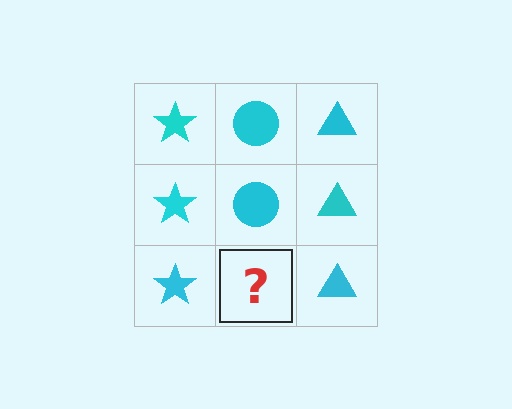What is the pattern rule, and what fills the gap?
The rule is that each column has a consistent shape. The gap should be filled with a cyan circle.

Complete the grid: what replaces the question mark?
The question mark should be replaced with a cyan circle.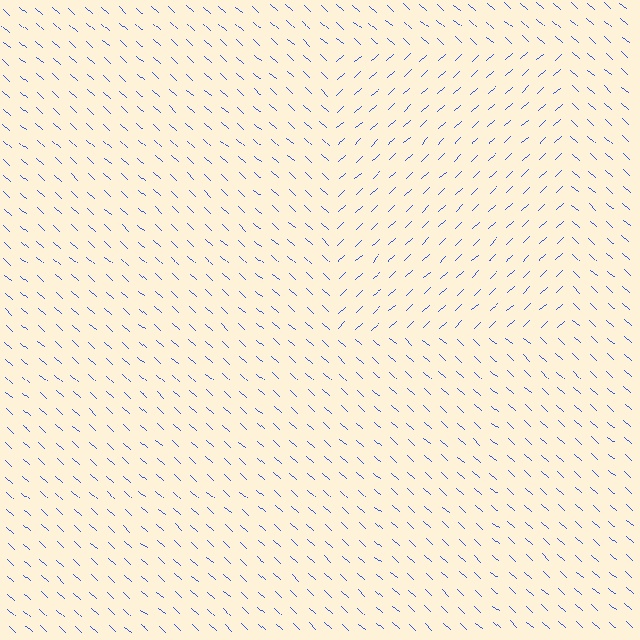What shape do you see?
I see a rectangle.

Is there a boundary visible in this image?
Yes, there is a texture boundary formed by a change in line orientation.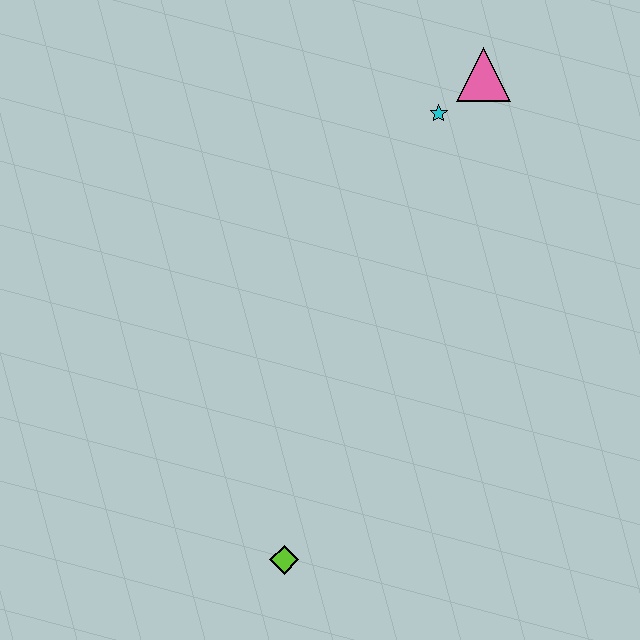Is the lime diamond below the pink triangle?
Yes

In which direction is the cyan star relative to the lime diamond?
The cyan star is above the lime diamond.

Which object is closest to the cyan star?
The pink triangle is closest to the cyan star.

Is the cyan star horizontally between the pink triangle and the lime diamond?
Yes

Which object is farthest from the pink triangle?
The lime diamond is farthest from the pink triangle.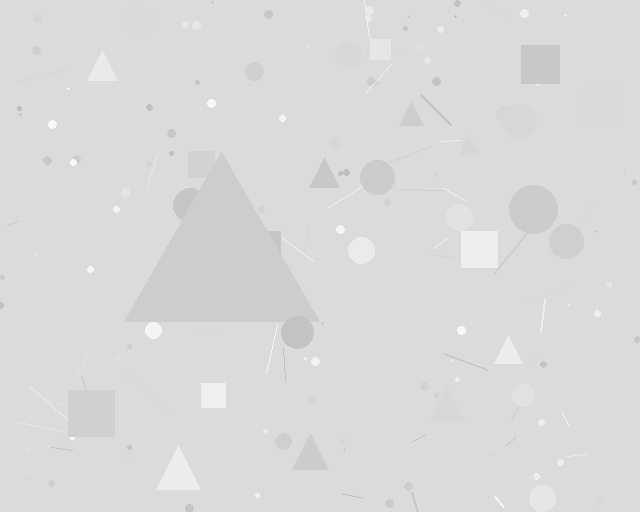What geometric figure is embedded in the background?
A triangle is embedded in the background.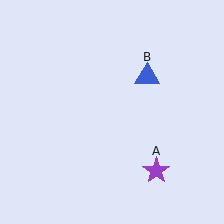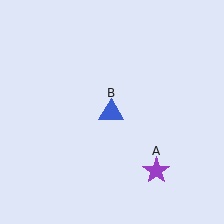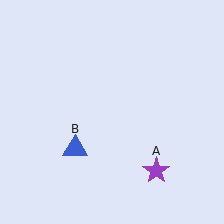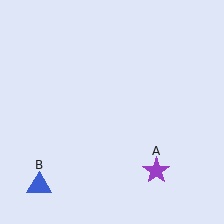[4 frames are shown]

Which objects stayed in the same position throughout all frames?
Purple star (object A) remained stationary.